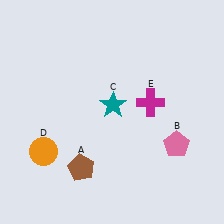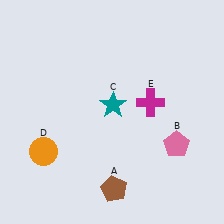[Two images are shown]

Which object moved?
The brown pentagon (A) moved right.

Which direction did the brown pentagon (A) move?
The brown pentagon (A) moved right.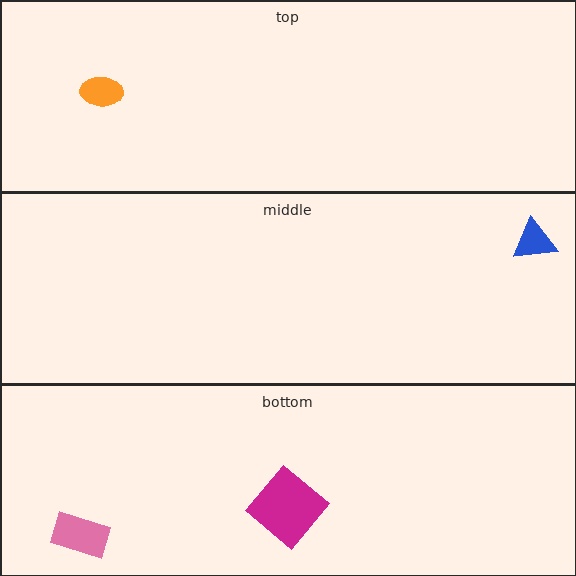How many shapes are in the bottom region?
2.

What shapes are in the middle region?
The blue triangle.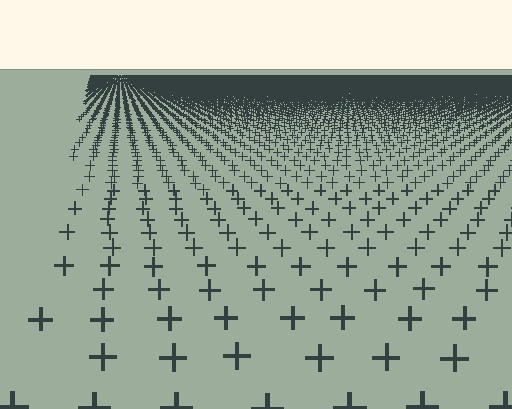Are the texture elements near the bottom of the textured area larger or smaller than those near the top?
Larger. Near the bottom, elements are closer to the viewer and appear at a bigger on-screen size.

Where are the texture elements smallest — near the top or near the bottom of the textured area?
Near the top.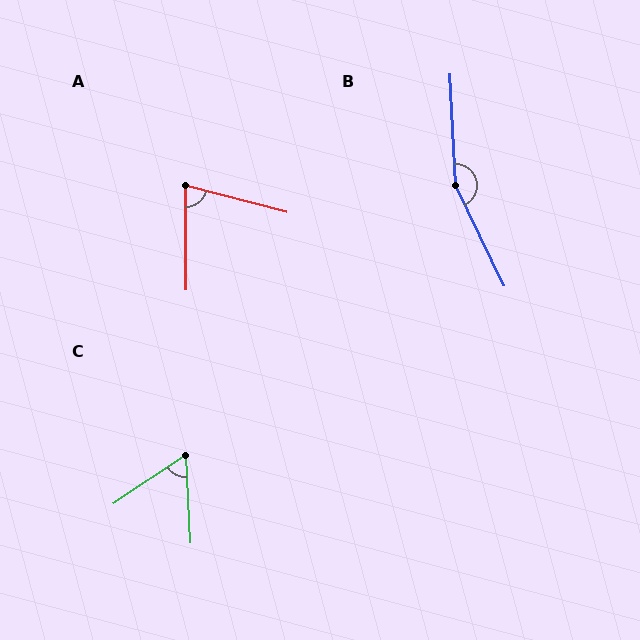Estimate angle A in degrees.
Approximately 75 degrees.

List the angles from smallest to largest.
C (59°), A (75°), B (157°).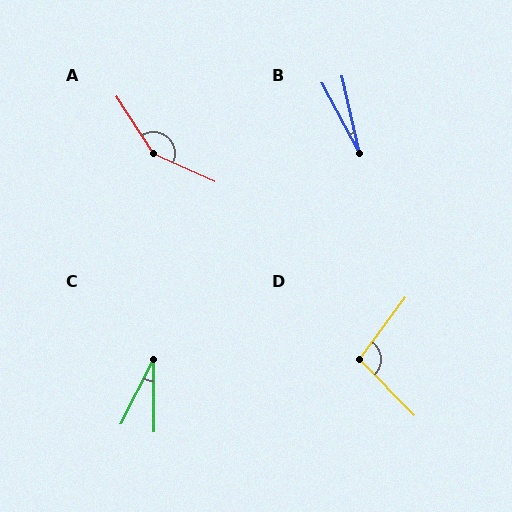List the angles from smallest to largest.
B (15°), C (27°), D (98°), A (147°).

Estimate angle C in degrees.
Approximately 27 degrees.